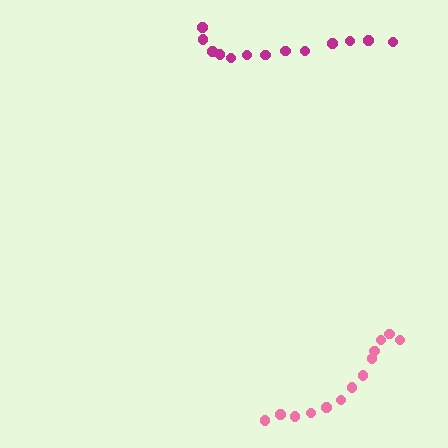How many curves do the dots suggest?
There are 2 distinct paths.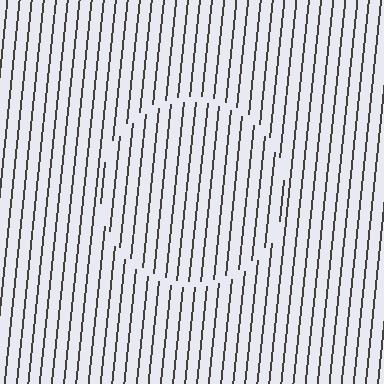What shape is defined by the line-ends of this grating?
An illusory circle. The interior of the shape contains the same grating, shifted by half a period — the contour is defined by the phase discontinuity where line-ends from the inner and outer gratings abut.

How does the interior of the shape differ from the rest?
The interior of the shape contains the same grating, shifted by half a period — the contour is defined by the phase discontinuity where line-ends from the inner and outer gratings abut.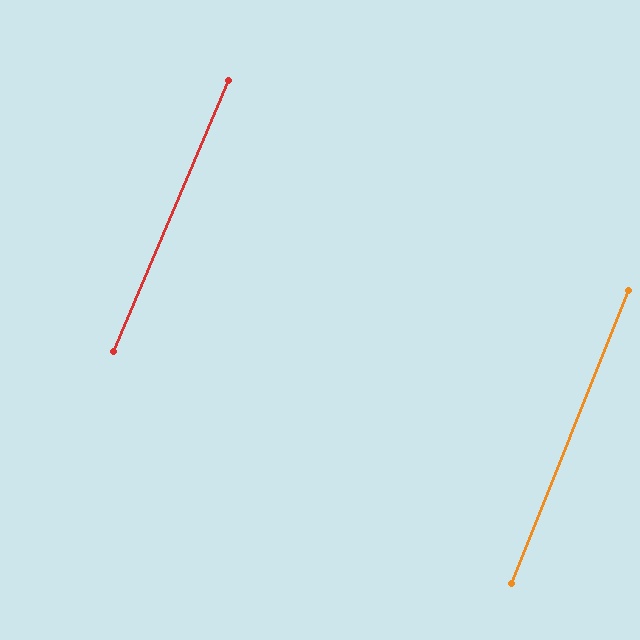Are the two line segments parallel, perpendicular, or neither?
Parallel — their directions differ by only 1.4°.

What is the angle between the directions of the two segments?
Approximately 1 degree.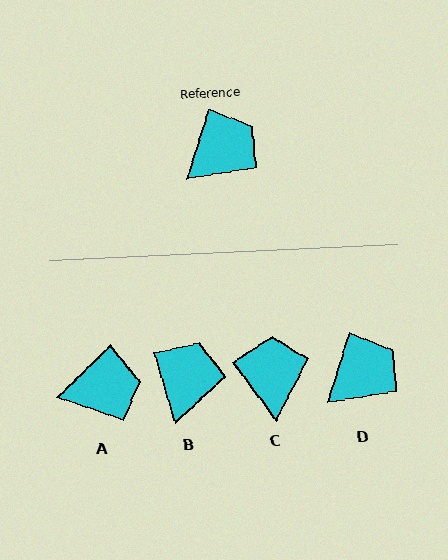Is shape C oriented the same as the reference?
No, it is off by about 54 degrees.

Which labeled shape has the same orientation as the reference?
D.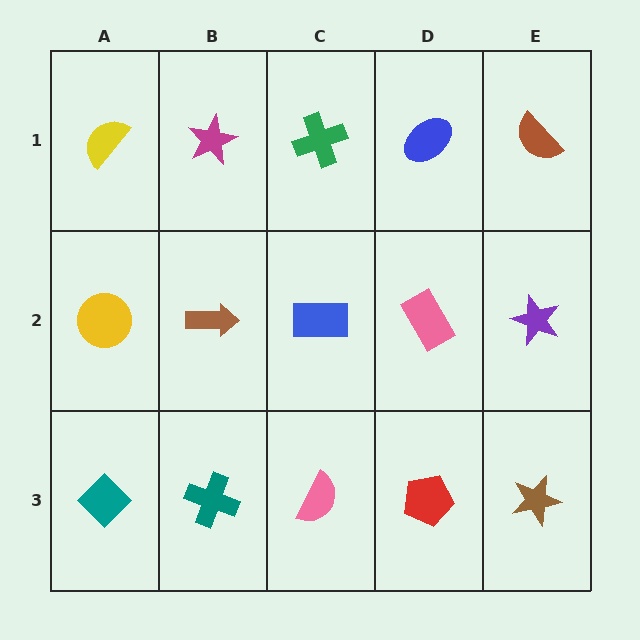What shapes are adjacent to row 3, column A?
A yellow circle (row 2, column A), a teal cross (row 3, column B).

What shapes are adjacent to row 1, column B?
A brown arrow (row 2, column B), a yellow semicircle (row 1, column A), a green cross (row 1, column C).